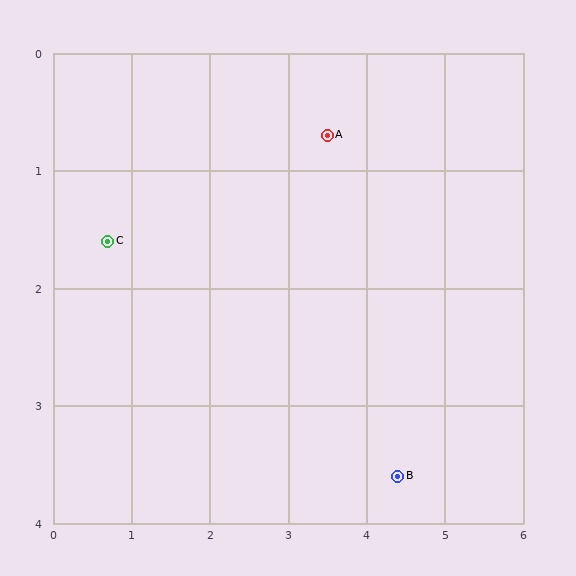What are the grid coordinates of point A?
Point A is at approximately (3.5, 0.7).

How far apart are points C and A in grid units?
Points C and A are about 2.9 grid units apart.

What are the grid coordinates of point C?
Point C is at approximately (0.7, 1.6).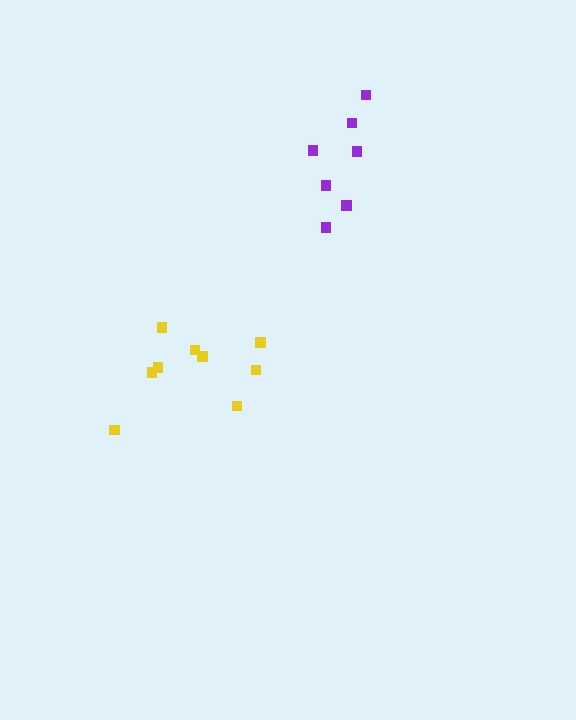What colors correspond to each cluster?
The clusters are colored: purple, yellow.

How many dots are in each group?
Group 1: 7 dots, Group 2: 9 dots (16 total).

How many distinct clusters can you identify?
There are 2 distinct clusters.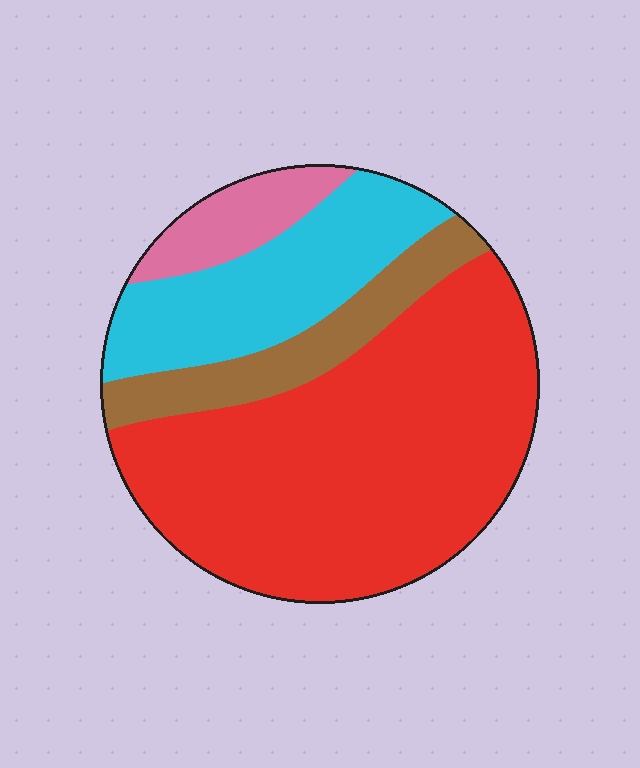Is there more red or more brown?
Red.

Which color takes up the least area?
Pink, at roughly 10%.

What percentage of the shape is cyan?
Cyan takes up less than a quarter of the shape.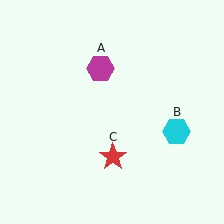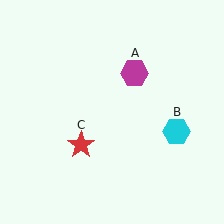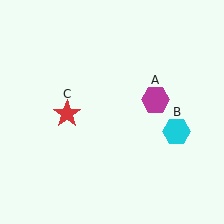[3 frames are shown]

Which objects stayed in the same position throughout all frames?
Cyan hexagon (object B) remained stationary.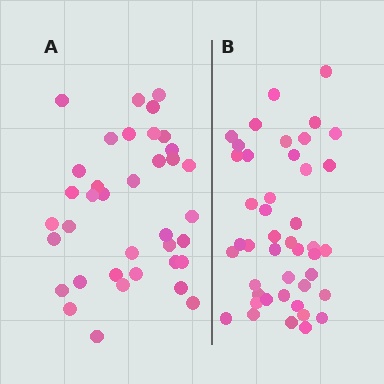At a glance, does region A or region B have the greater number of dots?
Region B (the right region) has more dots.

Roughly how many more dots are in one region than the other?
Region B has roughly 8 or so more dots than region A.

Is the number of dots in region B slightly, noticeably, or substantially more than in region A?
Region B has only slightly more — the two regions are fairly close. The ratio is roughly 1.2 to 1.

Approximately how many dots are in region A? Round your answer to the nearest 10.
About 40 dots. (The exact count is 37, which rounds to 40.)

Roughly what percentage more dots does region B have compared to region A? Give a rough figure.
About 20% more.